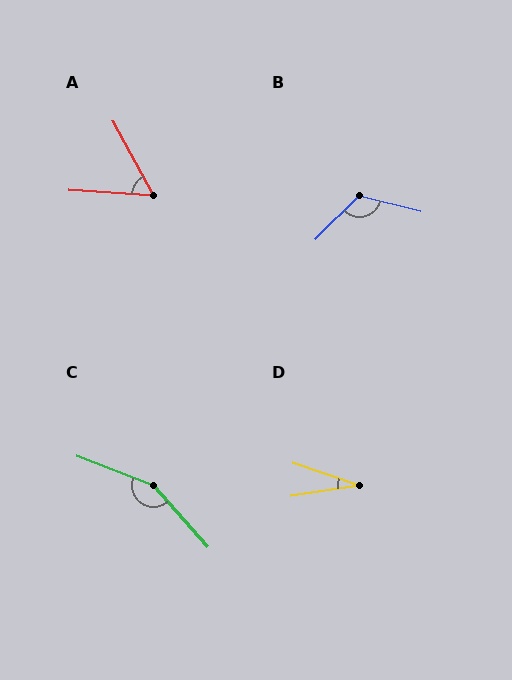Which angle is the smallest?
D, at approximately 27 degrees.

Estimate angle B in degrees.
Approximately 121 degrees.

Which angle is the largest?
C, at approximately 153 degrees.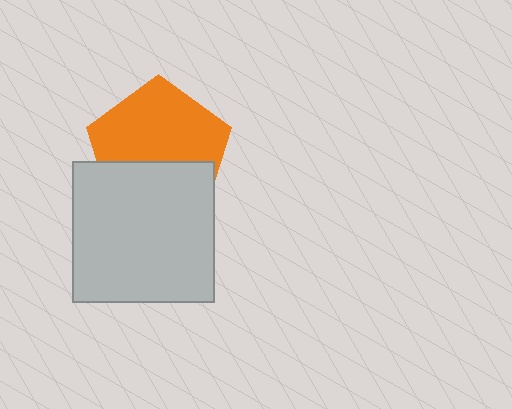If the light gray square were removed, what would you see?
You would see the complete orange pentagon.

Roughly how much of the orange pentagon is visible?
About half of it is visible (roughly 61%).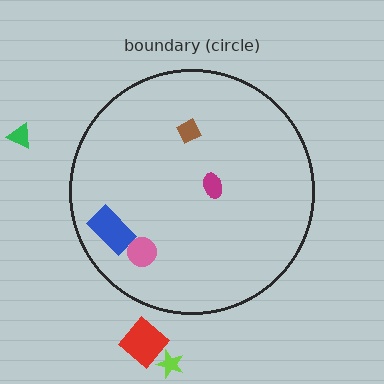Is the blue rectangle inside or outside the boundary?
Inside.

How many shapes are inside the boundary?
4 inside, 3 outside.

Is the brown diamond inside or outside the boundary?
Inside.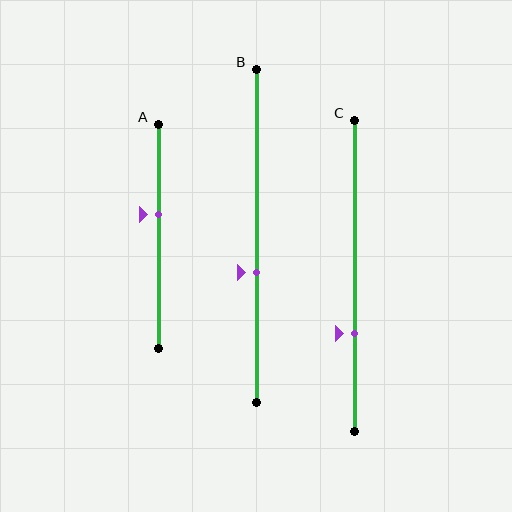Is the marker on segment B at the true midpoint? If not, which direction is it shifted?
No, the marker on segment B is shifted downward by about 11% of the segment length.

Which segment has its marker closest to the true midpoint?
Segment A has its marker closest to the true midpoint.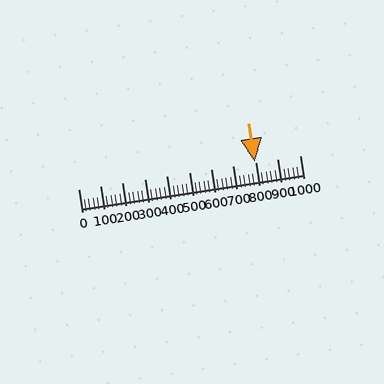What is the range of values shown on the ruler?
The ruler shows values from 0 to 1000.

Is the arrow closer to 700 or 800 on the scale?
The arrow is closer to 800.